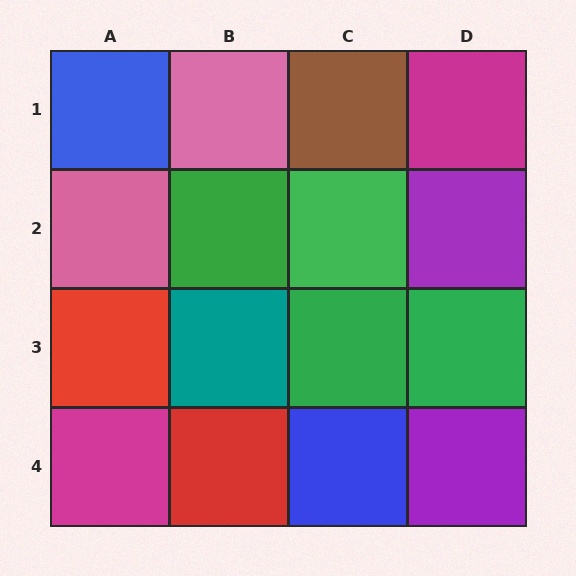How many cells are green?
4 cells are green.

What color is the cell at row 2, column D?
Purple.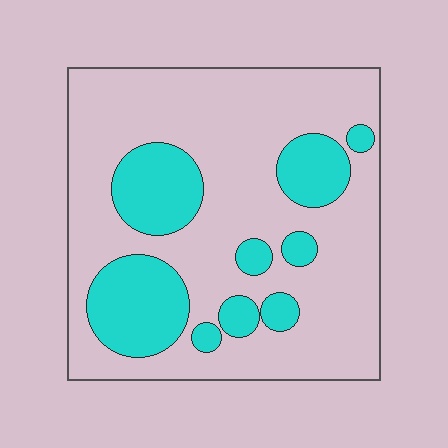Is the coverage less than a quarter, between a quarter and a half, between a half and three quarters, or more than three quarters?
Between a quarter and a half.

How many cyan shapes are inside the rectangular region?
9.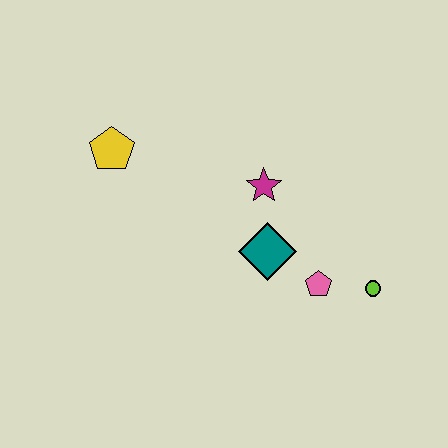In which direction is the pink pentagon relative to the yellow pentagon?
The pink pentagon is to the right of the yellow pentagon.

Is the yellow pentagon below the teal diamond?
No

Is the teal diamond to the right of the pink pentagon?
No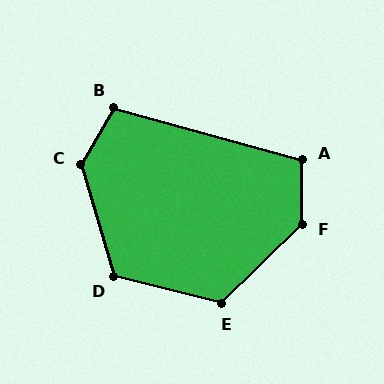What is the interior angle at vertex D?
Approximately 121 degrees (obtuse).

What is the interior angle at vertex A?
Approximately 106 degrees (obtuse).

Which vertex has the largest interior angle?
F, at approximately 134 degrees.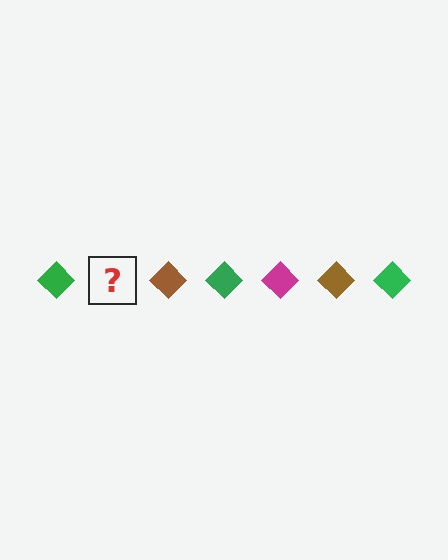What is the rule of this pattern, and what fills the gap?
The rule is that the pattern cycles through green, magenta, brown diamonds. The gap should be filled with a magenta diamond.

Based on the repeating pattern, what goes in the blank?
The blank should be a magenta diamond.